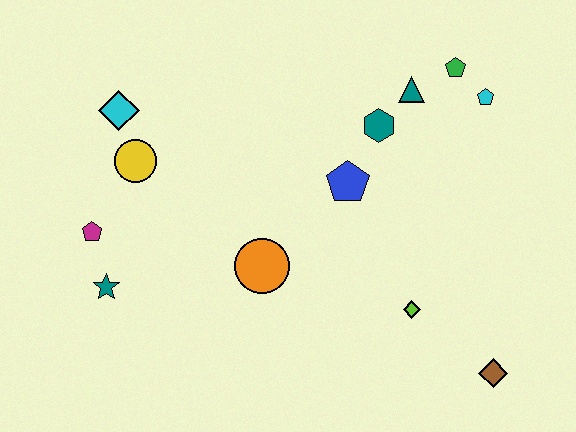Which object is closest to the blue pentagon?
The teal hexagon is closest to the blue pentagon.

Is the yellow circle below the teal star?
No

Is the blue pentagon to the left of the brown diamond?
Yes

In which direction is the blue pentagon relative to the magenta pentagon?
The blue pentagon is to the right of the magenta pentagon.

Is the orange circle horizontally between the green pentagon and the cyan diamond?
Yes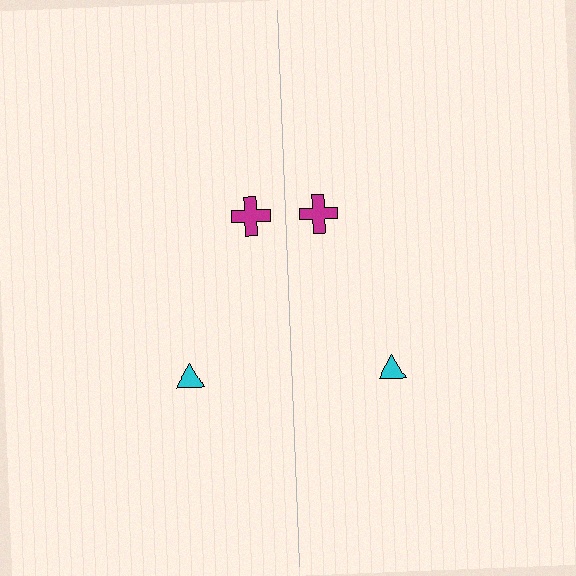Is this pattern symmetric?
Yes, this pattern has bilateral (reflection) symmetry.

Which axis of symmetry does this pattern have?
The pattern has a vertical axis of symmetry running through the center of the image.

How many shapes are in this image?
There are 4 shapes in this image.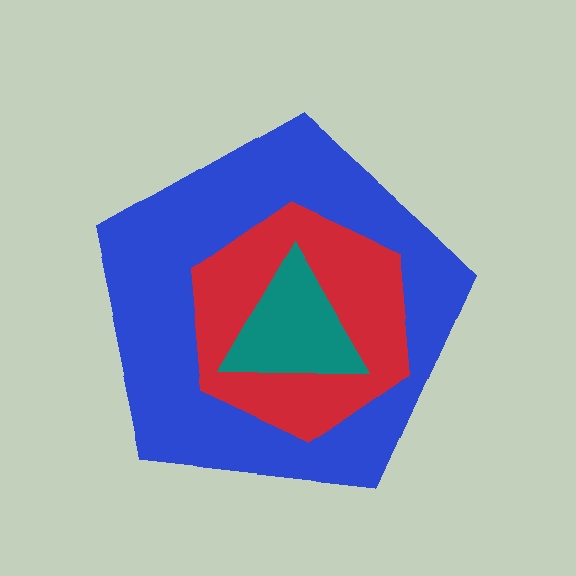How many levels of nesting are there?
3.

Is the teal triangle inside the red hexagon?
Yes.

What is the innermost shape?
The teal triangle.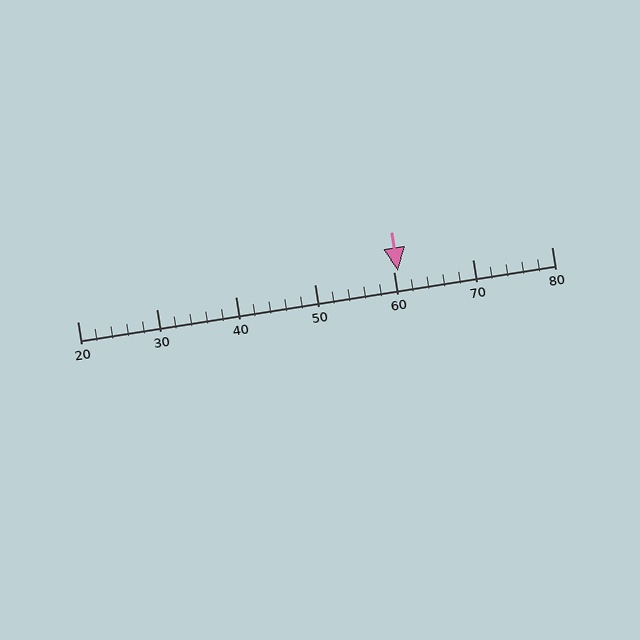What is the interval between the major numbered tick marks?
The major tick marks are spaced 10 units apart.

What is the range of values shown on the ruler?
The ruler shows values from 20 to 80.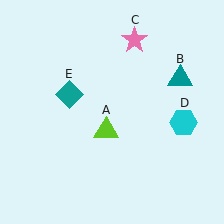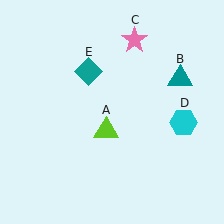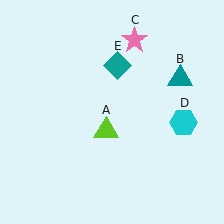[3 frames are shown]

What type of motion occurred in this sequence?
The teal diamond (object E) rotated clockwise around the center of the scene.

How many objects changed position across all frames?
1 object changed position: teal diamond (object E).